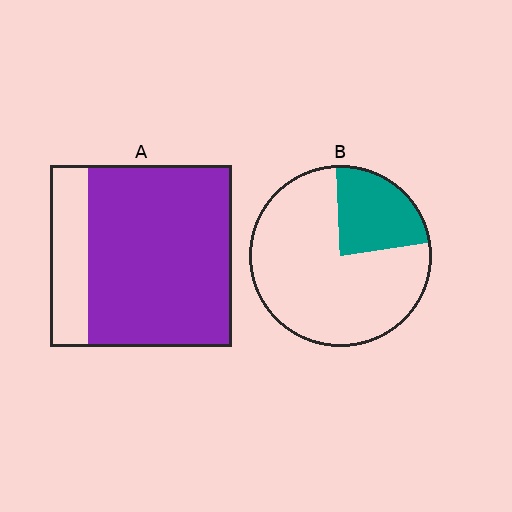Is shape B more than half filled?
No.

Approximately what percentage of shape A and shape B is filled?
A is approximately 80% and B is approximately 25%.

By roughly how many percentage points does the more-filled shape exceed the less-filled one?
By roughly 55 percentage points (A over B).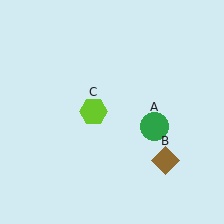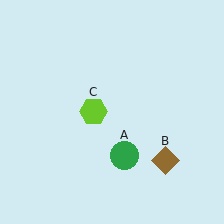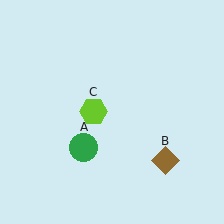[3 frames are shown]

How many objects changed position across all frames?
1 object changed position: green circle (object A).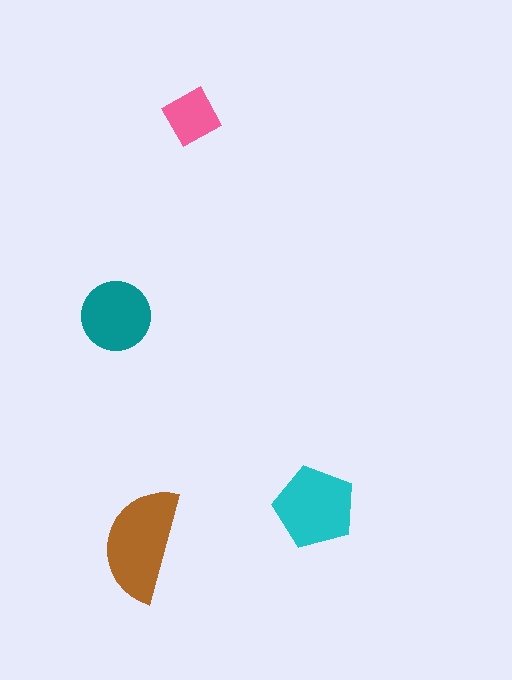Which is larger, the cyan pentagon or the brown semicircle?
The brown semicircle.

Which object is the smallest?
The pink diamond.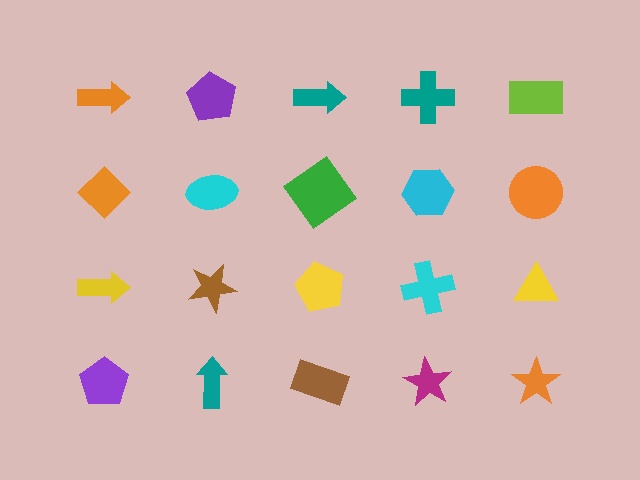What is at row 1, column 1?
An orange arrow.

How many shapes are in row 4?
5 shapes.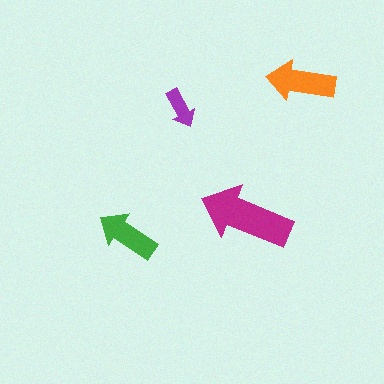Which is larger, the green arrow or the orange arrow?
The orange one.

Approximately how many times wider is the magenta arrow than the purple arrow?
About 2.5 times wider.